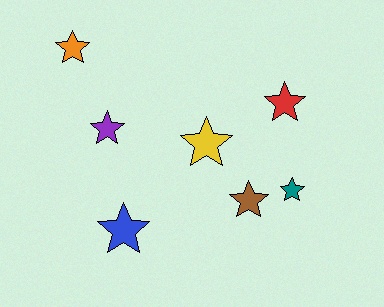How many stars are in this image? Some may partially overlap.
There are 7 stars.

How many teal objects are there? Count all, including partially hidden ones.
There is 1 teal object.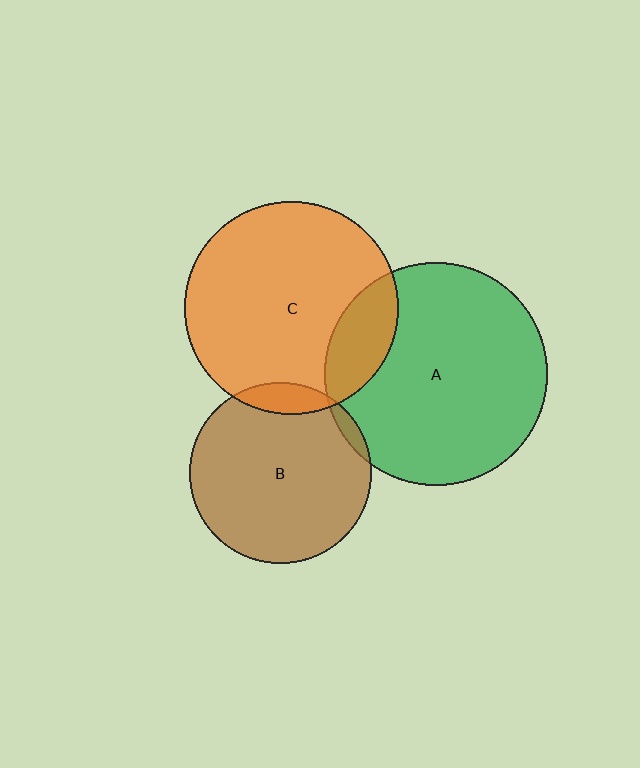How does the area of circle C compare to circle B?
Approximately 1.4 times.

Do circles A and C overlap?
Yes.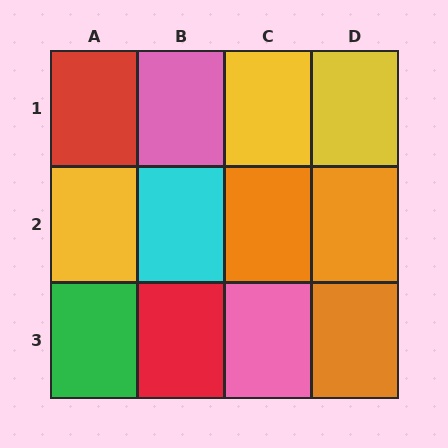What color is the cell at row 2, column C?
Orange.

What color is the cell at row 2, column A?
Yellow.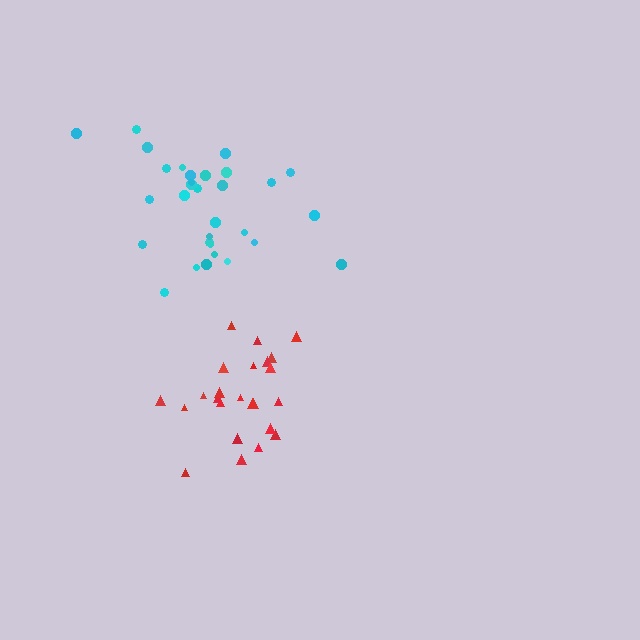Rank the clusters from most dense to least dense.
red, cyan.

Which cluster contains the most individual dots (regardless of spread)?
Cyan (31).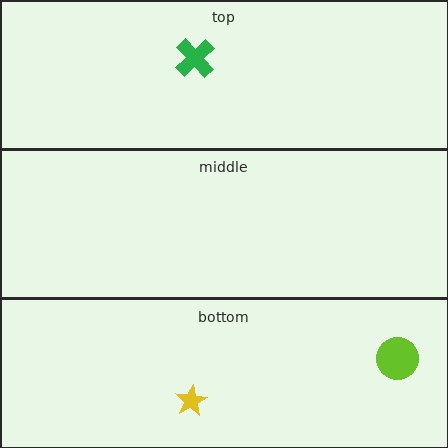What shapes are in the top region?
The green cross.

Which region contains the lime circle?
The bottom region.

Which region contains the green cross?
The top region.